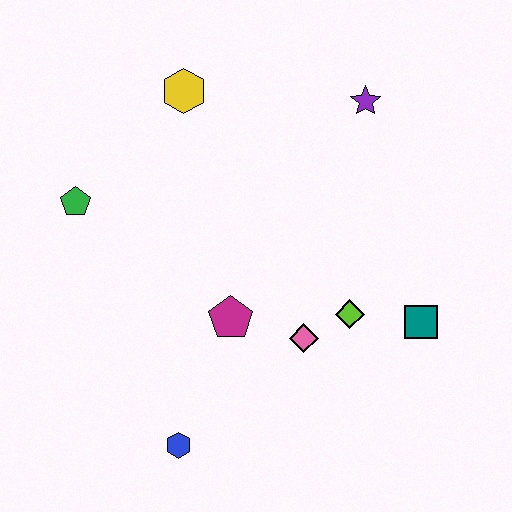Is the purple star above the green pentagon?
Yes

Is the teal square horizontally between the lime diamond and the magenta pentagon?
No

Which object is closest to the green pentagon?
The yellow hexagon is closest to the green pentagon.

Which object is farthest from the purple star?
The blue hexagon is farthest from the purple star.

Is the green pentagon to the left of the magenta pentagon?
Yes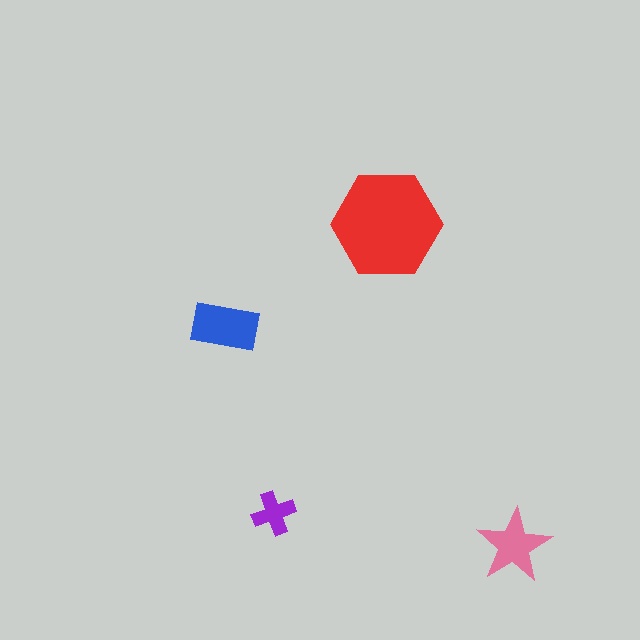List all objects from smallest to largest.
The purple cross, the pink star, the blue rectangle, the red hexagon.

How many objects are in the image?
There are 4 objects in the image.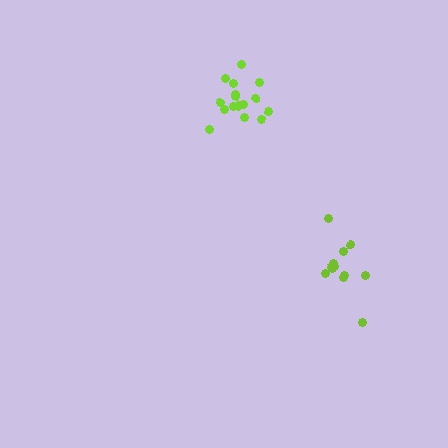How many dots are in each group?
Group 1: 12 dots, Group 2: 16 dots (28 total).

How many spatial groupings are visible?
There are 2 spatial groupings.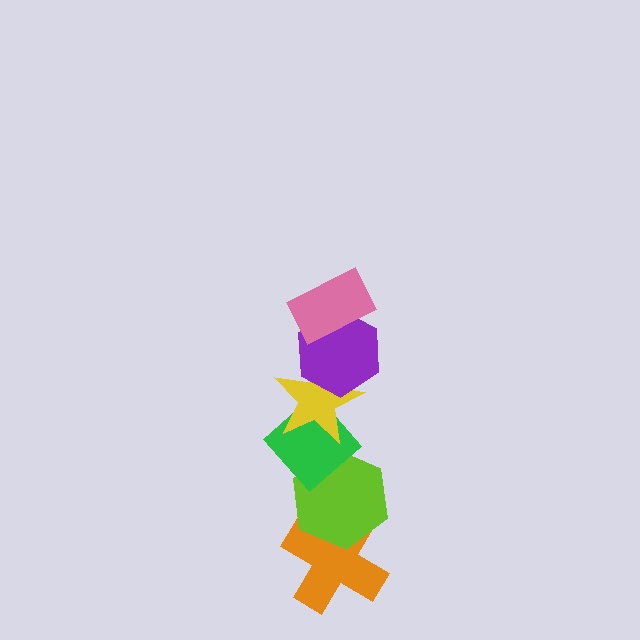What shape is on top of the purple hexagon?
The pink rectangle is on top of the purple hexagon.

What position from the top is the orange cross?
The orange cross is 6th from the top.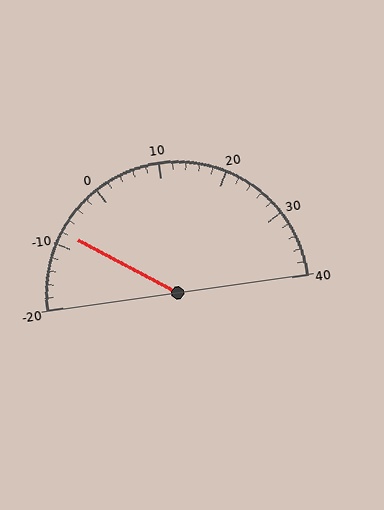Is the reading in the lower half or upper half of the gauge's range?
The reading is in the lower half of the range (-20 to 40).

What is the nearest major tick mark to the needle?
The nearest major tick mark is -10.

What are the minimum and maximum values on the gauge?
The gauge ranges from -20 to 40.